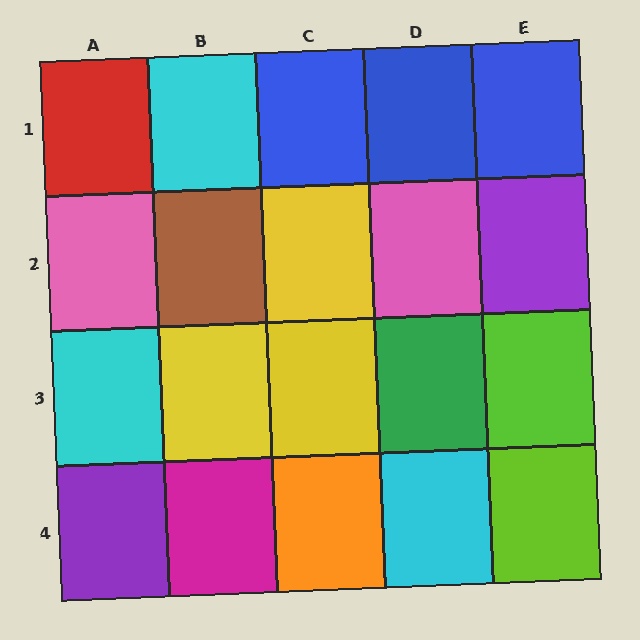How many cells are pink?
2 cells are pink.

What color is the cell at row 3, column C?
Yellow.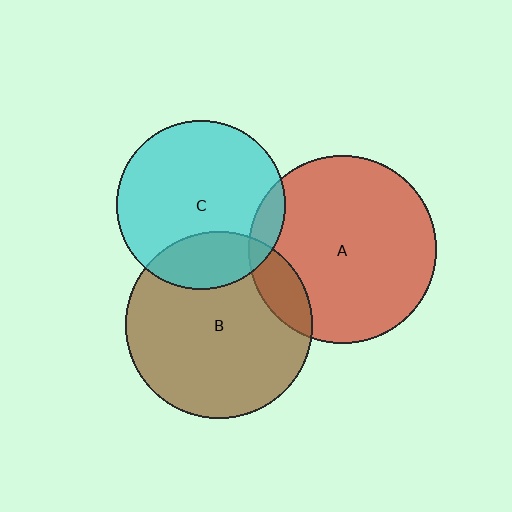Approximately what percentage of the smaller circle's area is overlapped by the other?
Approximately 20%.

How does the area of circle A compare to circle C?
Approximately 1.2 times.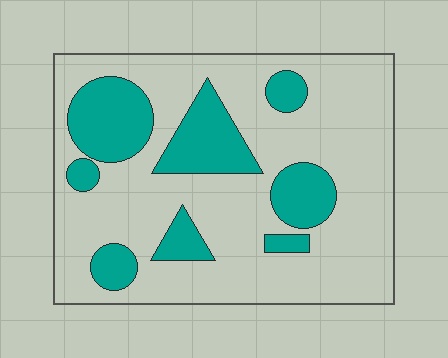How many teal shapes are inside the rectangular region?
8.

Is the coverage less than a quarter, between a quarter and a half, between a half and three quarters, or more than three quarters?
Between a quarter and a half.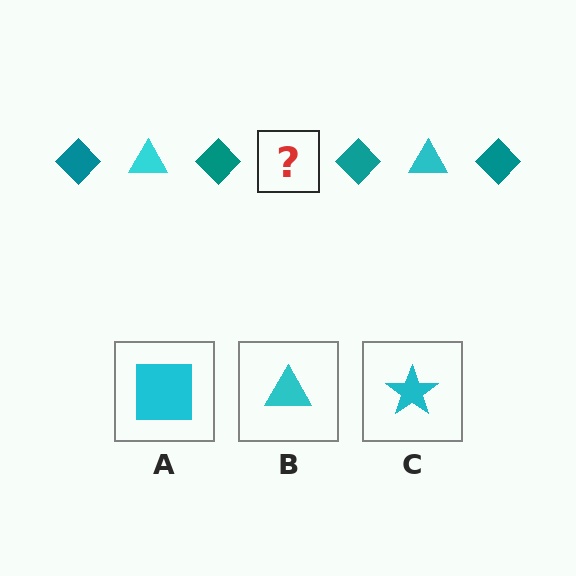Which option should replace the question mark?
Option B.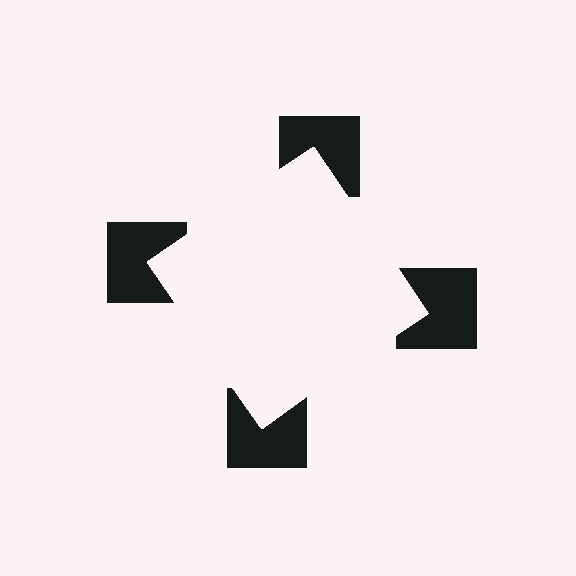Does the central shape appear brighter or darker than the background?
It typically appears slightly brighter than the background, even though no actual brightness change is drawn.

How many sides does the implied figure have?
4 sides.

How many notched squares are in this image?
There are 4 — one at each vertex of the illusory square.